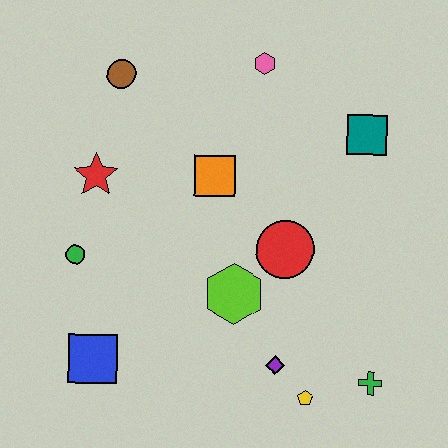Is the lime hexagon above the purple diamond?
Yes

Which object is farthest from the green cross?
The brown circle is farthest from the green cross.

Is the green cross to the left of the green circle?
No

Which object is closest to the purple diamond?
The yellow pentagon is closest to the purple diamond.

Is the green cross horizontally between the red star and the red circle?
No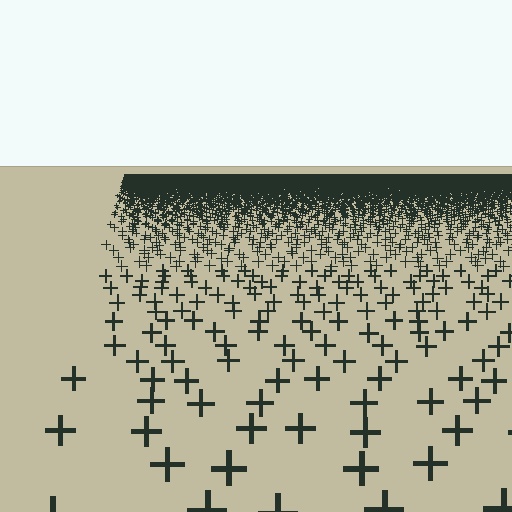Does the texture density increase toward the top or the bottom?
Density increases toward the top.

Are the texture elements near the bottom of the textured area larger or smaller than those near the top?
Larger. Near the bottom, elements are closer to the viewer and appear at a bigger on-screen size.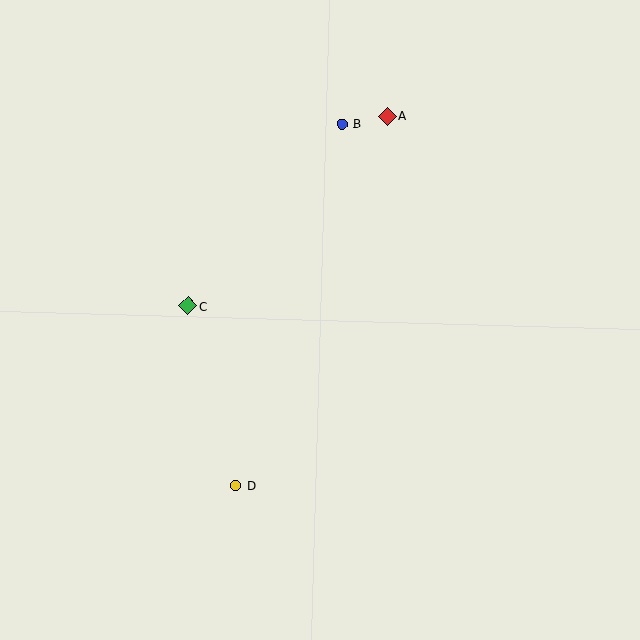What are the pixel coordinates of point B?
Point B is at (342, 124).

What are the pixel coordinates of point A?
Point A is at (387, 116).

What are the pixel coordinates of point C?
Point C is at (188, 306).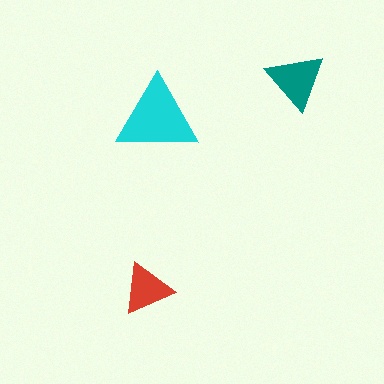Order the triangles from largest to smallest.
the cyan one, the teal one, the red one.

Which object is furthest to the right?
The teal triangle is rightmost.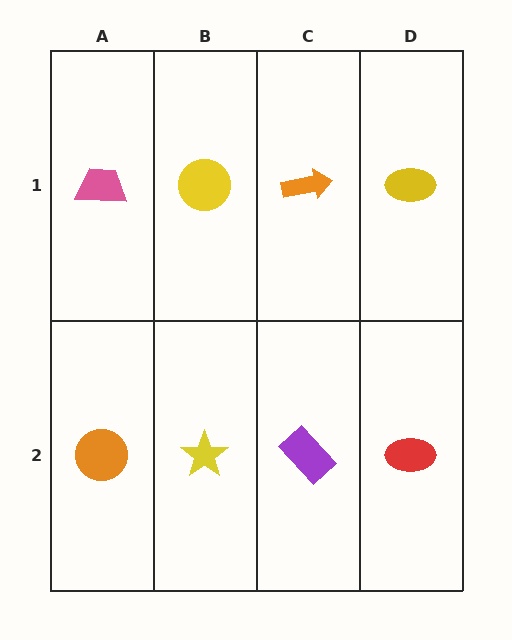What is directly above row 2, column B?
A yellow circle.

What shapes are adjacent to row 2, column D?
A yellow ellipse (row 1, column D), a purple rectangle (row 2, column C).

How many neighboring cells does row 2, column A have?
2.